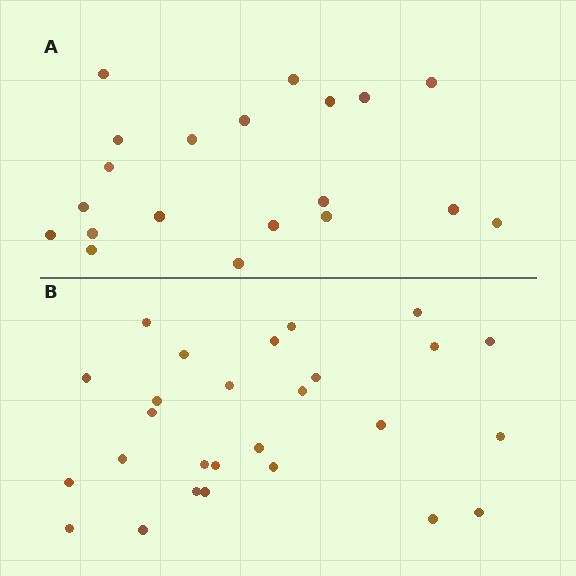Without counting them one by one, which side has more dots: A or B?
Region B (the bottom region) has more dots.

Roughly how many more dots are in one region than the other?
Region B has roughly 8 or so more dots than region A.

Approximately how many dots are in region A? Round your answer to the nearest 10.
About 20 dots.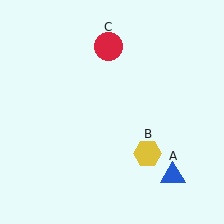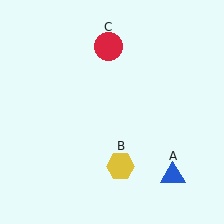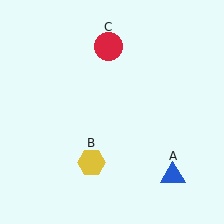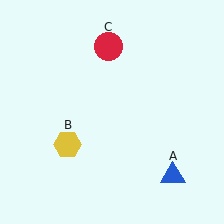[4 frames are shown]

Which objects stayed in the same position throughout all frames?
Blue triangle (object A) and red circle (object C) remained stationary.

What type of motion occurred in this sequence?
The yellow hexagon (object B) rotated clockwise around the center of the scene.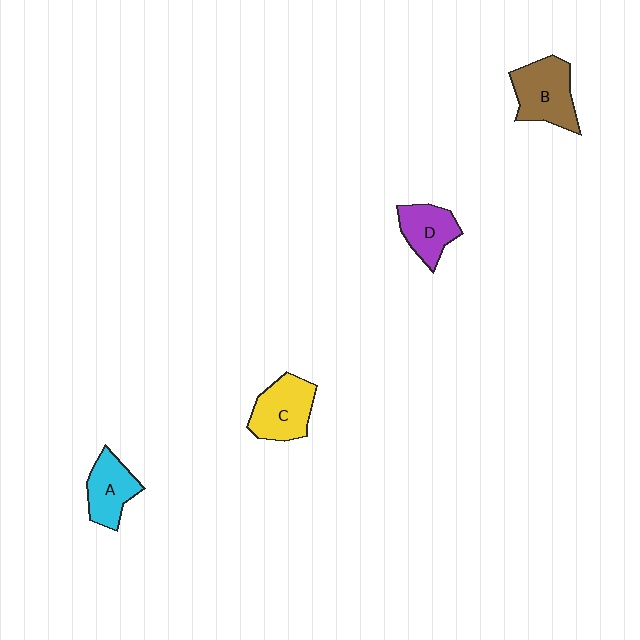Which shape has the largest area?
Shape B (brown).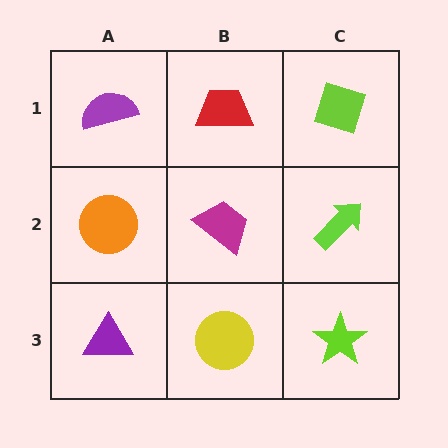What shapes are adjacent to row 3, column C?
A lime arrow (row 2, column C), a yellow circle (row 3, column B).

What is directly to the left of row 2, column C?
A magenta trapezoid.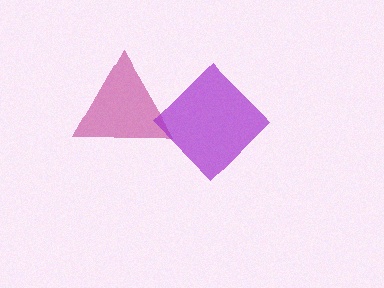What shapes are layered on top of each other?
The layered shapes are: a magenta triangle, a purple diamond.